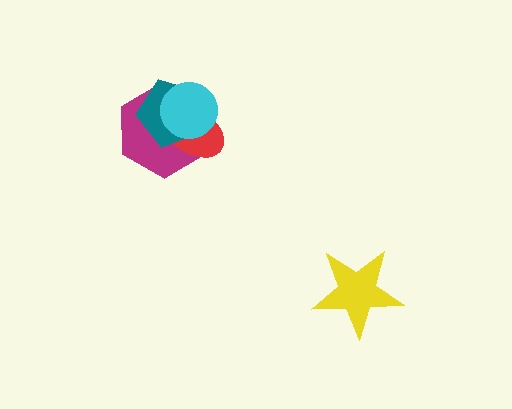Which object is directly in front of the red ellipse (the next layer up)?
The teal pentagon is directly in front of the red ellipse.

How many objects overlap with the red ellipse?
3 objects overlap with the red ellipse.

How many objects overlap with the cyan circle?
3 objects overlap with the cyan circle.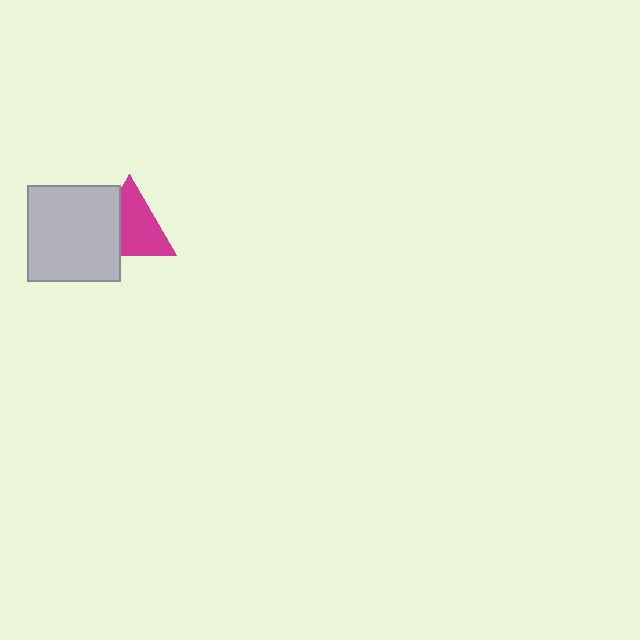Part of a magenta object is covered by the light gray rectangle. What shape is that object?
It is a triangle.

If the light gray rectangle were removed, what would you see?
You would see the complete magenta triangle.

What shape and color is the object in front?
The object in front is a light gray rectangle.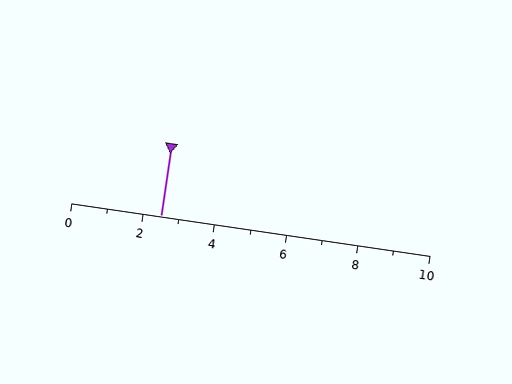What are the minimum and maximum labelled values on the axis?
The axis runs from 0 to 10.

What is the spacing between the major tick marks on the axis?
The major ticks are spaced 2 apart.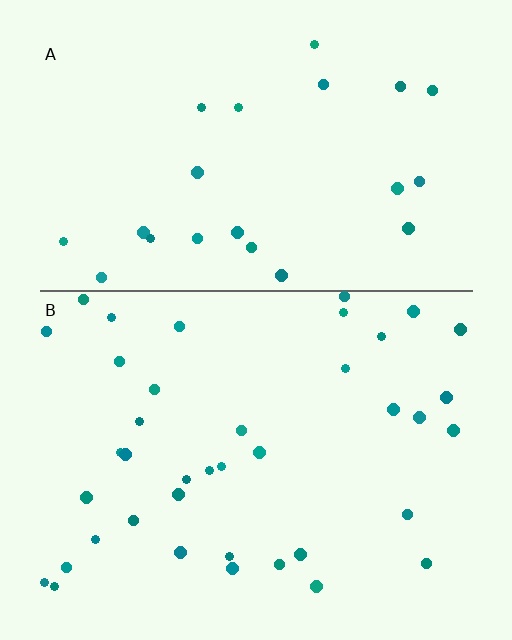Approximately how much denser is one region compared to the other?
Approximately 1.8× — region B over region A.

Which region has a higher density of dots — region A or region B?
B (the bottom).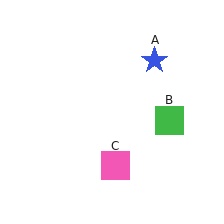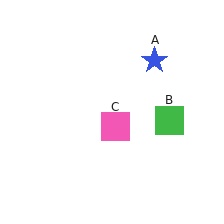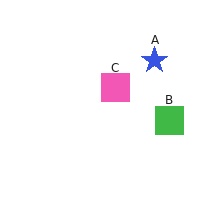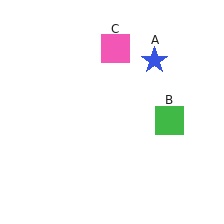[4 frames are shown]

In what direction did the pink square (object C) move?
The pink square (object C) moved up.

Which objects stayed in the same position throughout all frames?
Blue star (object A) and green square (object B) remained stationary.